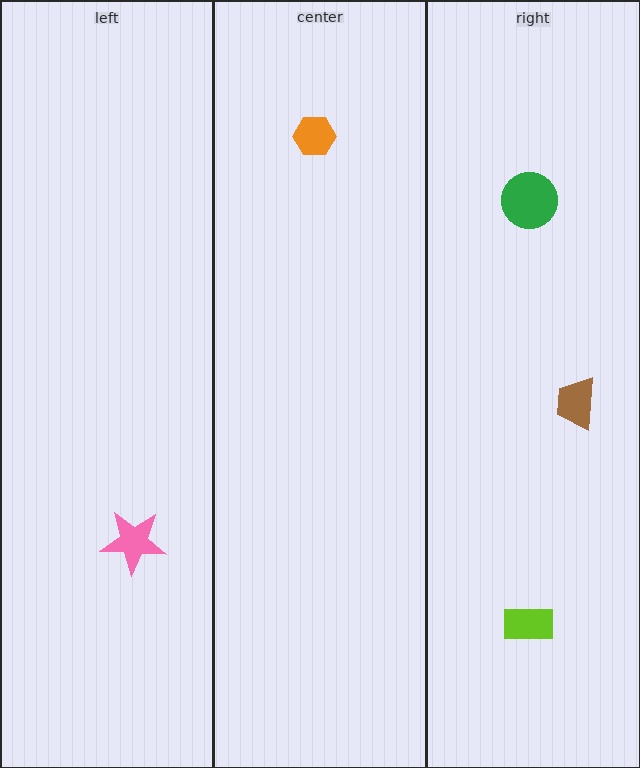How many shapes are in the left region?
1.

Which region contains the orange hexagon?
The center region.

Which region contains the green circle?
The right region.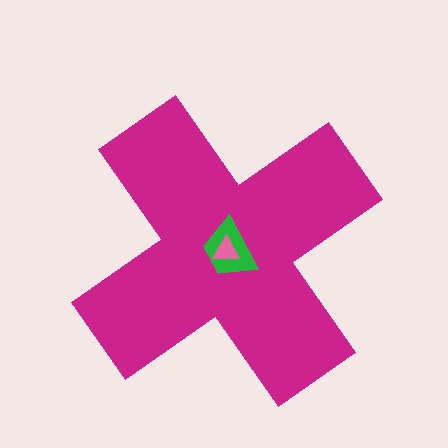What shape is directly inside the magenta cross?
The green trapezoid.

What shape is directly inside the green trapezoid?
The pink triangle.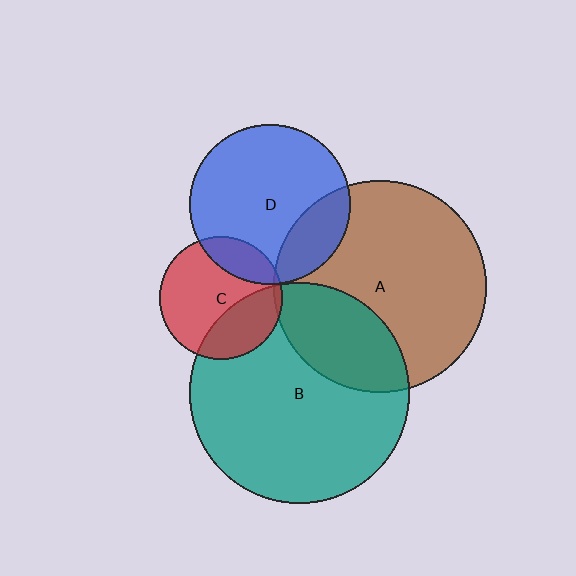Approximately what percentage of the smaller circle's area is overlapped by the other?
Approximately 30%.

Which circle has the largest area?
Circle B (teal).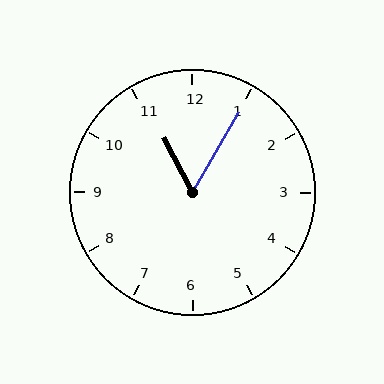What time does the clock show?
11:05.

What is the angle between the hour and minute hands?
Approximately 58 degrees.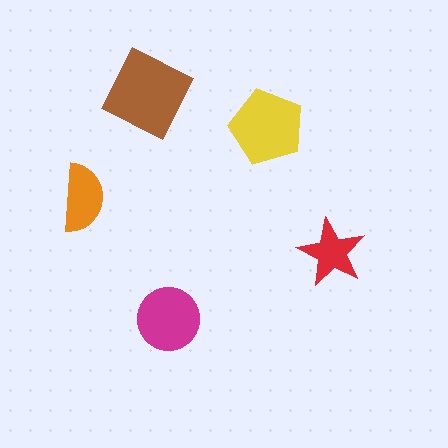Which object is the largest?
The brown square.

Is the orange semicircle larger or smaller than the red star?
Larger.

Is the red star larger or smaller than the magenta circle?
Smaller.